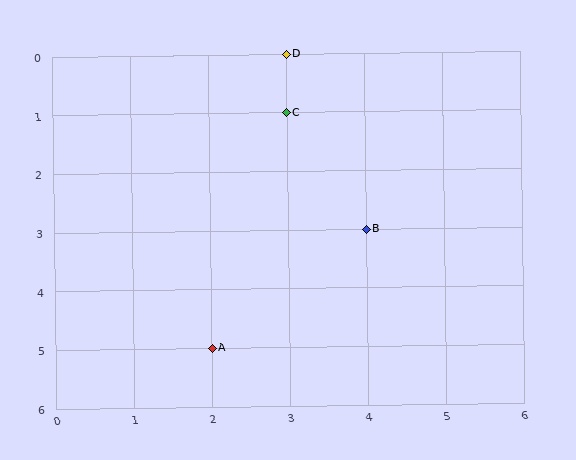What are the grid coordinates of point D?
Point D is at grid coordinates (3, 0).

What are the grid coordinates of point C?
Point C is at grid coordinates (3, 1).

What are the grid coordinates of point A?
Point A is at grid coordinates (2, 5).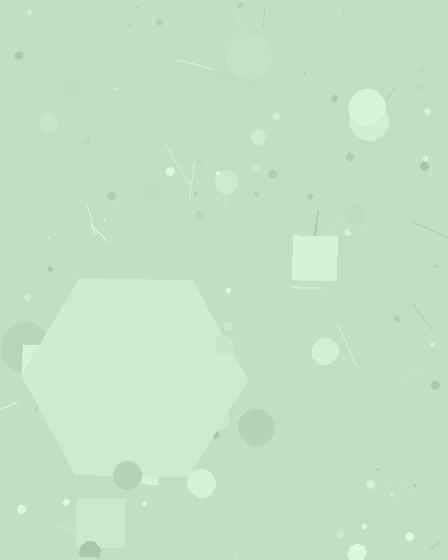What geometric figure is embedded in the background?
A hexagon is embedded in the background.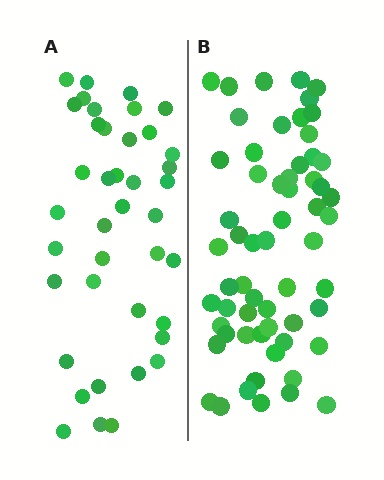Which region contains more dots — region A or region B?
Region B (the right region) has more dots.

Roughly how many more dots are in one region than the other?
Region B has approximately 20 more dots than region A.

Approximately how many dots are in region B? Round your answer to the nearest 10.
About 60 dots.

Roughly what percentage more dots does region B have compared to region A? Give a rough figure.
About 50% more.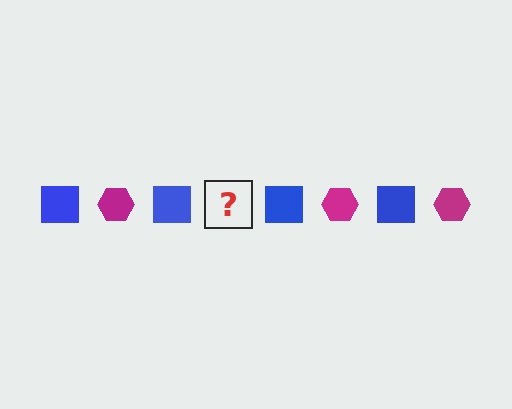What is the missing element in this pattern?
The missing element is a magenta hexagon.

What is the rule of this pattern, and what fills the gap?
The rule is that the pattern alternates between blue square and magenta hexagon. The gap should be filled with a magenta hexagon.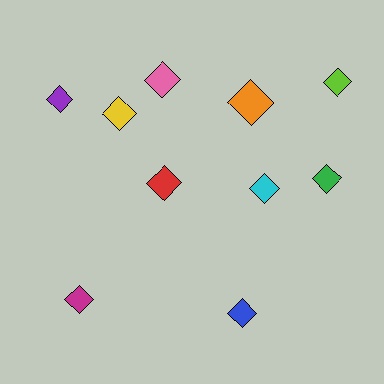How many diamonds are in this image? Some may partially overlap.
There are 10 diamonds.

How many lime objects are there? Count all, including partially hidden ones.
There is 1 lime object.